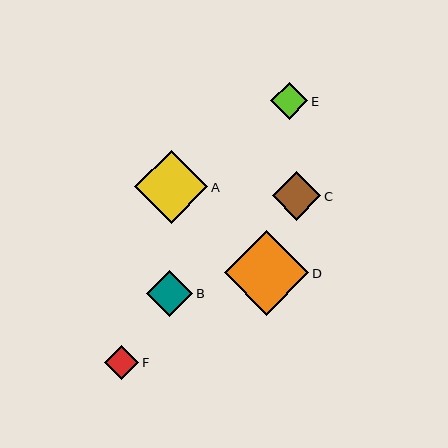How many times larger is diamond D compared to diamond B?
Diamond D is approximately 1.8 times the size of diamond B.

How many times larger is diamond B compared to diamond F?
Diamond B is approximately 1.4 times the size of diamond F.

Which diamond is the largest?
Diamond D is the largest with a size of approximately 85 pixels.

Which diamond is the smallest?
Diamond F is the smallest with a size of approximately 34 pixels.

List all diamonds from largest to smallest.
From largest to smallest: D, A, C, B, E, F.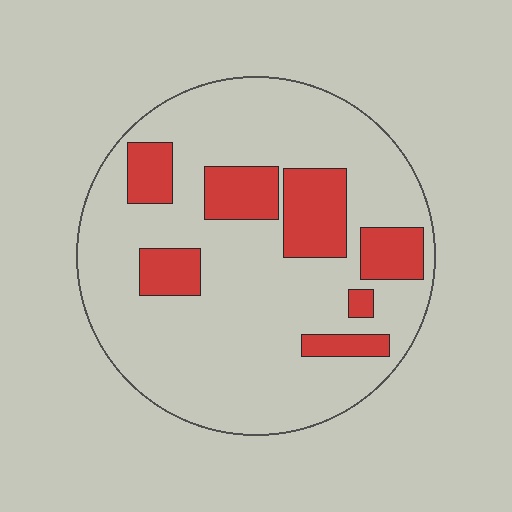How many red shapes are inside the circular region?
7.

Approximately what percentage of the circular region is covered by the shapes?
Approximately 20%.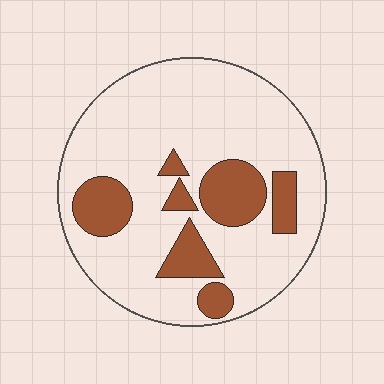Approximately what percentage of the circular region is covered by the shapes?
Approximately 20%.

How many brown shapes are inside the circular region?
7.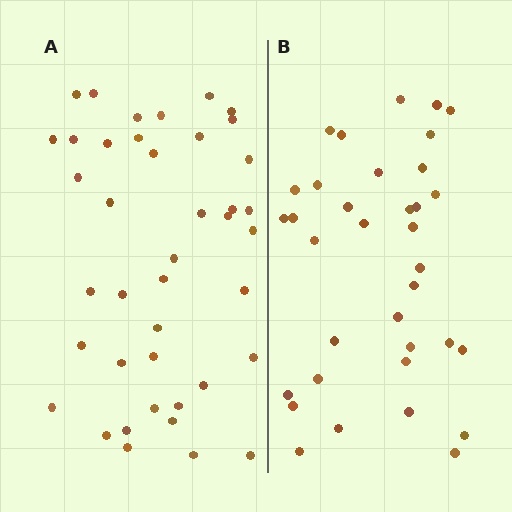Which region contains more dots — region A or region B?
Region A (the left region) has more dots.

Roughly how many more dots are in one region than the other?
Region A has about 6 more dots than region B.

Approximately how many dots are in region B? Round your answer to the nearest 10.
About 40 dots. (The exact count is 35, which rounds to 40.)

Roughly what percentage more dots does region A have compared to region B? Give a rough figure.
About 15% more.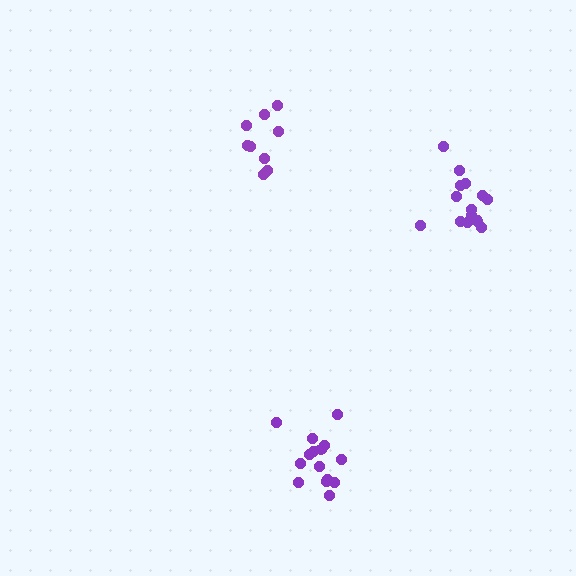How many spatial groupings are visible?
There are 3 spatial groupings.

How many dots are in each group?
Group 1: 15 dots, Group 2: 14 dots, Group 3: 9 dots (38 total).